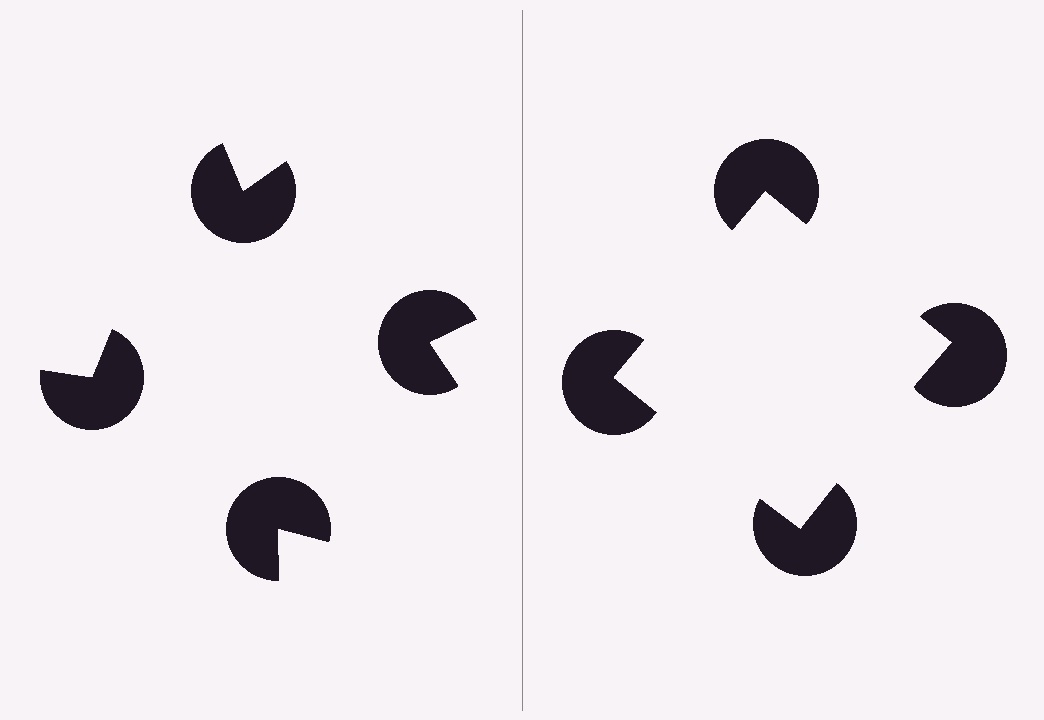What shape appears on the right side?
An illusory square.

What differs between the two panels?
The pac-man discs are positioned identically on both sides; only the wedge orientations differ. On the right they align to a square; on the left they are misaligned.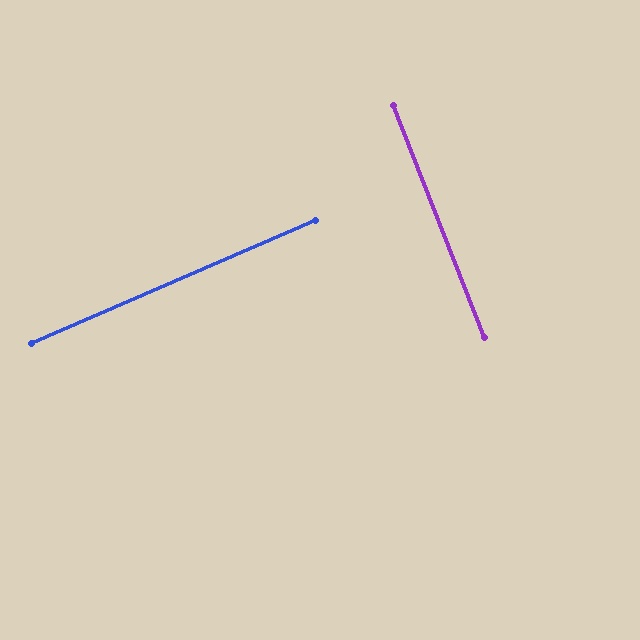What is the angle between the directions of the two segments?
Approximately 88 degrees.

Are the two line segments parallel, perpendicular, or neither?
Perpendicular — they meet at approximately 88°.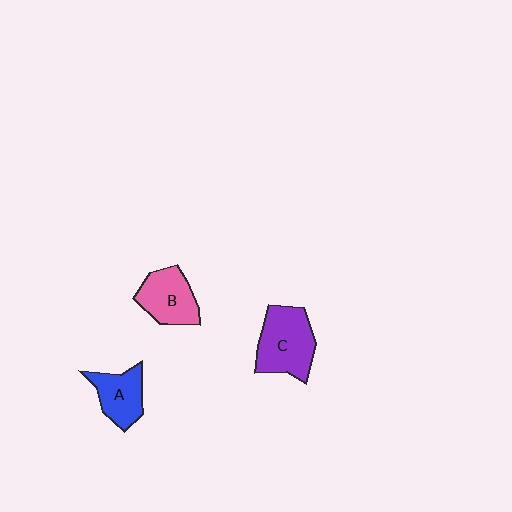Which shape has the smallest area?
Shape A (blue).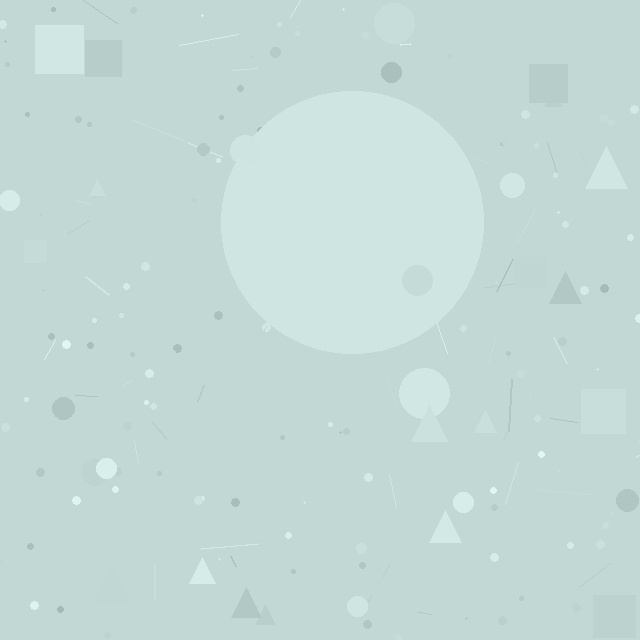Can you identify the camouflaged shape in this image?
The camouflaged shape is a circle.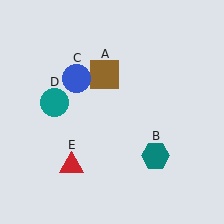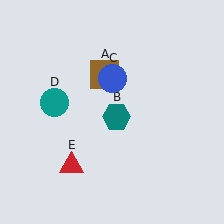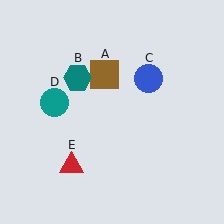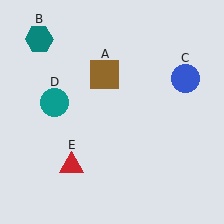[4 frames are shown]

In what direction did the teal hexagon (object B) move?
The teal hexagon (object B) moved up and to the left.